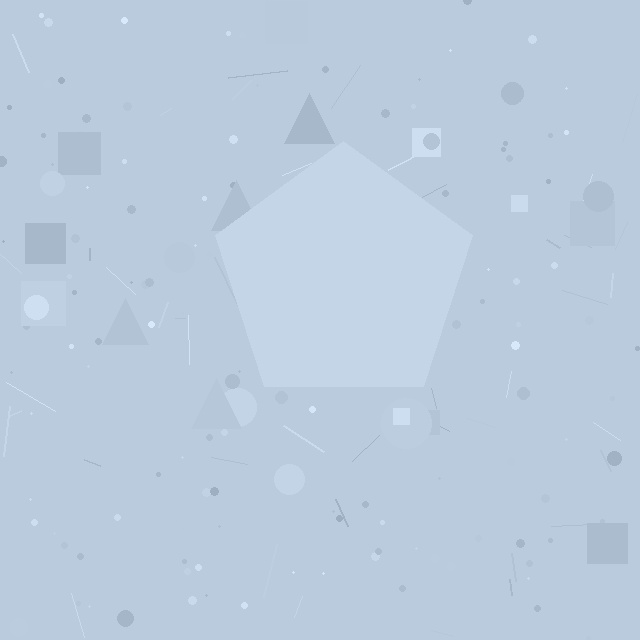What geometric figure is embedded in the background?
A pentagon is embedded in the background.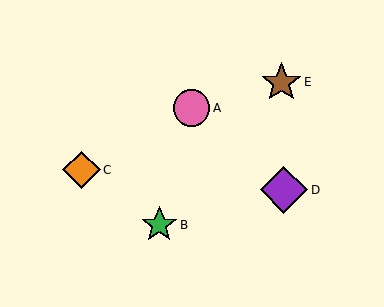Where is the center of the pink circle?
The center of the pink circle is at (191, 108).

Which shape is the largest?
The purple diamond (labeled D) is the largest.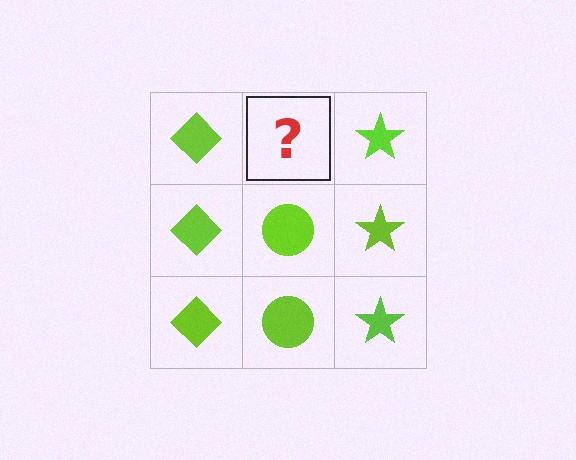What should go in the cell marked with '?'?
The missing cell should contain a lime circle.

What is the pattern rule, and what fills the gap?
The rule is that each column has a consistent shape. The gap should be filled with a lime circle.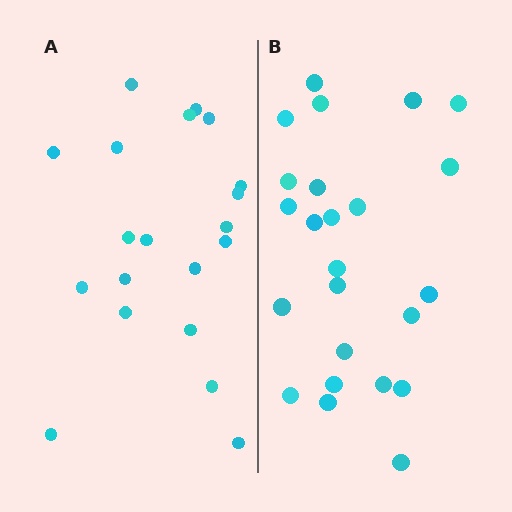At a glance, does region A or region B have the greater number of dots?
Region B (the right region) has more dots.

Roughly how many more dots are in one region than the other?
Region B has about 4 more dots than region A.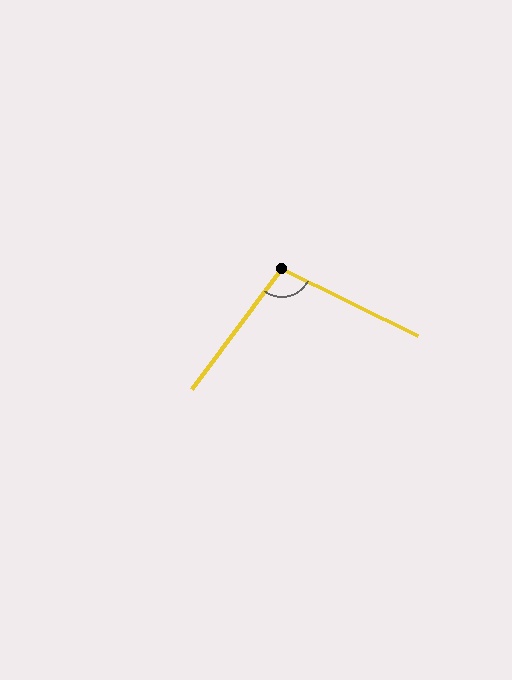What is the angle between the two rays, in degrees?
Approximately 100 degrees.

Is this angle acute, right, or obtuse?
It is obtuse.